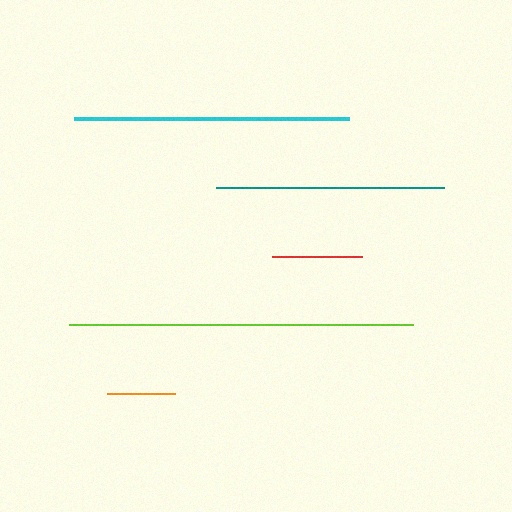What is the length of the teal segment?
The teal segment is approximately 228 pixels long.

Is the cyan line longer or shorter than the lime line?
The lime line is longer than the cyan line.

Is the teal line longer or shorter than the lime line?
The lime line is longer than the teal line.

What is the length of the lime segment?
The lime segment is approximately 345 pixels long.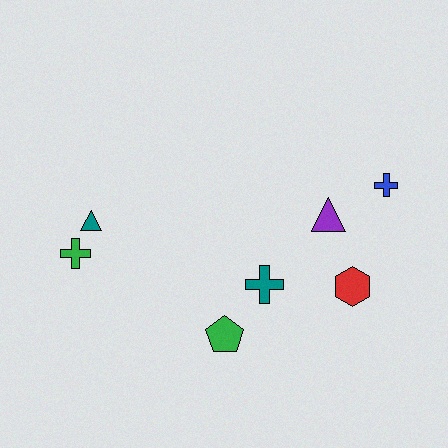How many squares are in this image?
There are no squares.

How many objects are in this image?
There are 7 objects.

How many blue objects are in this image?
There is 1 blue object.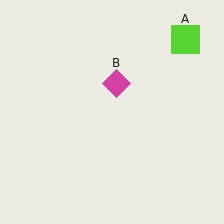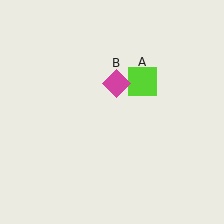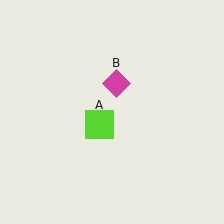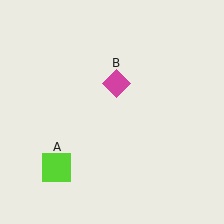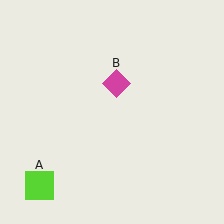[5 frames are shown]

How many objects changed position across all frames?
1 object changed position: lime square (object A).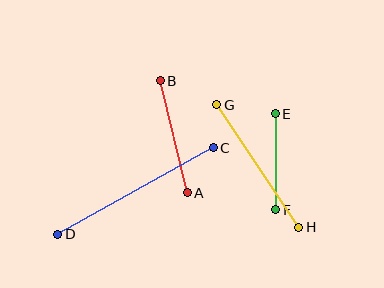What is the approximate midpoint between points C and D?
The midpoint is at approximately (136, 191) pixels.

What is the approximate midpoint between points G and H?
The midpoint is at approximately (258, 166) pixels.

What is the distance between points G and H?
The distance is approximately 148 pixels.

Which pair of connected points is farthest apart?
Points C and D are farthest apart.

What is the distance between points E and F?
The distance is approximately 96 pixels.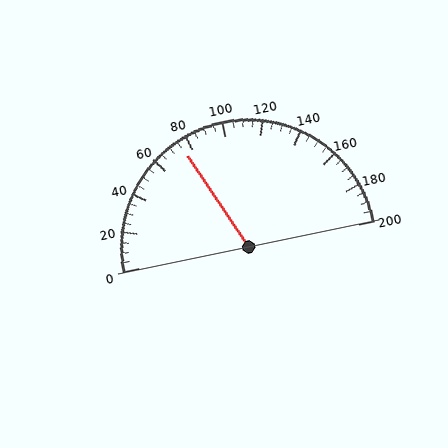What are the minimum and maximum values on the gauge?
The gauge ranges from 0 to 200.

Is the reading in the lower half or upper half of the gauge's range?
The reading is in the lower half of the range (0 to 200).